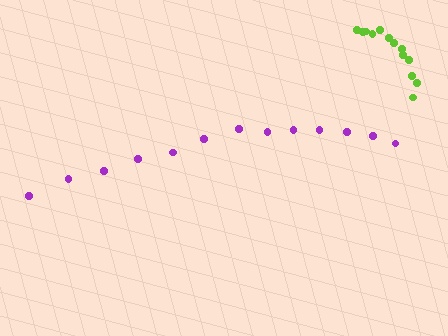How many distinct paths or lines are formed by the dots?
There are 2 distinct paths.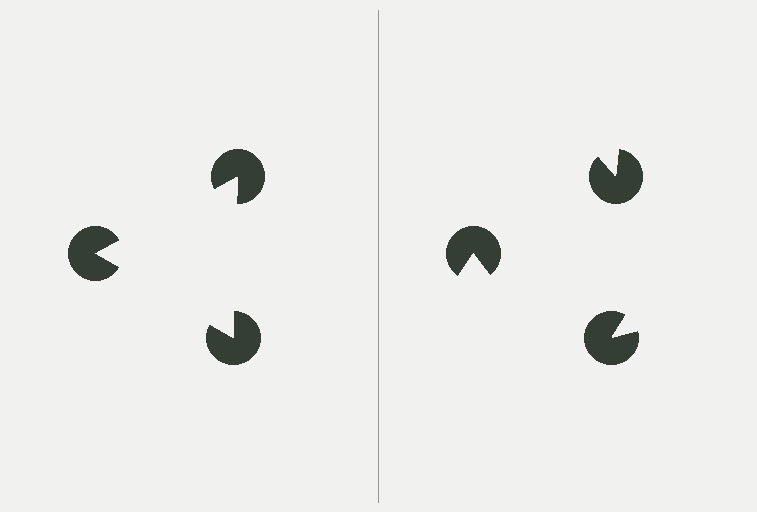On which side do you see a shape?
An illusory triangle appears on the left side. On the right side the wedge cuts are rotated, so no coherent shape forms.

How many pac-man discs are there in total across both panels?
6 — 3 on each side.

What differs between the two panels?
The pac-man discs are positioned identically on both sides; only the wedge orientations differ. On the left they align to a triangle; on the right they are misaligned.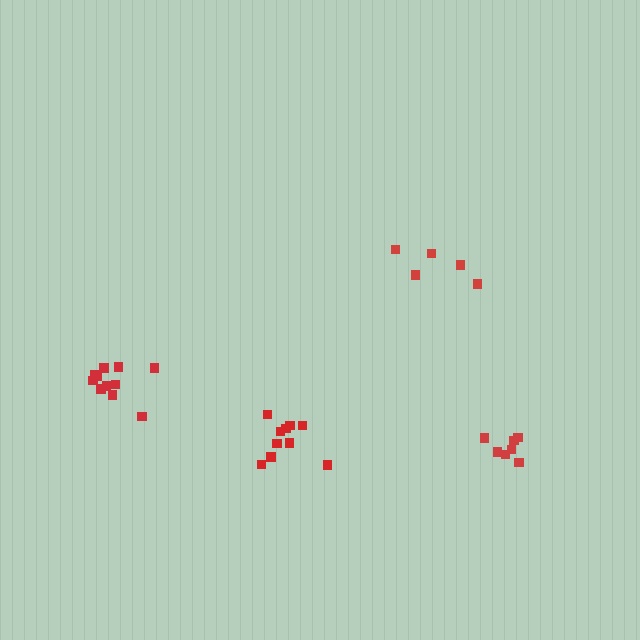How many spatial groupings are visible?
There are 4 spatial groupings.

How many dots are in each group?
Group 1: 5 dots, Group 2: 7 dots, Group 3: 11 dots, Group 4: 10 dots (33 total).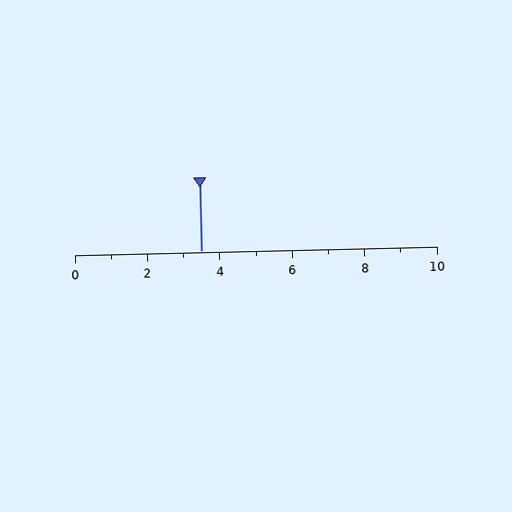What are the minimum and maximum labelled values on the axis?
The axis runs from 0 to 10.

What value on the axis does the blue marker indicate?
The marker indicates approximately 3.5.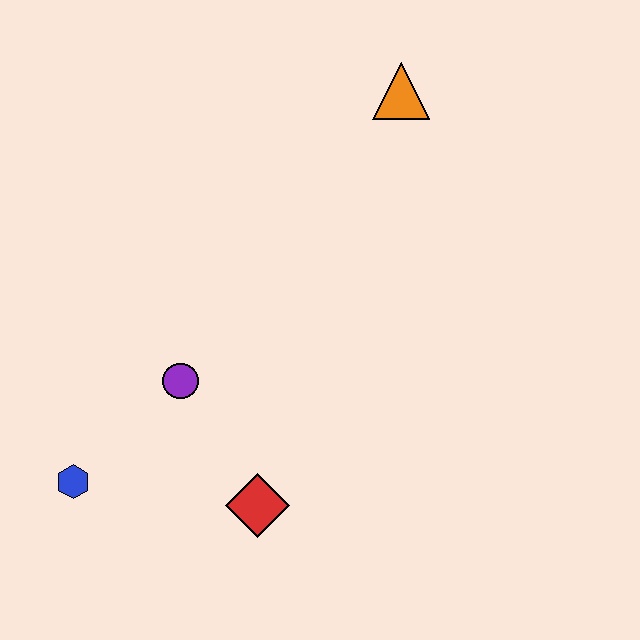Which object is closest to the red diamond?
The purple circle is closest to the red diamond.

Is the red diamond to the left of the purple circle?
No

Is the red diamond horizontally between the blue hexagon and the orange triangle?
Yes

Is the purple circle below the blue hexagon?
No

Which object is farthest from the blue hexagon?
The orange triangle is farthest from the blue hexagon.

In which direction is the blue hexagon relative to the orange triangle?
The blue hexagon is below the orange triangle.